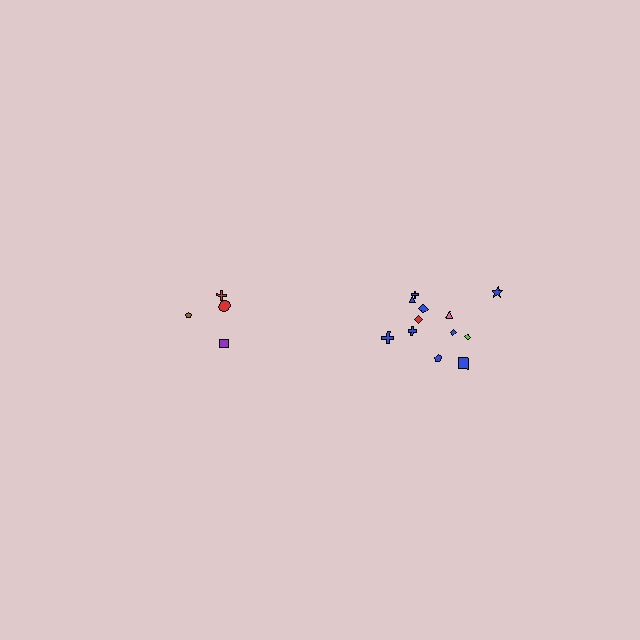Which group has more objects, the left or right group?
The right group.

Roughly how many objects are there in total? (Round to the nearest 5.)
Roughly 15 objects in total.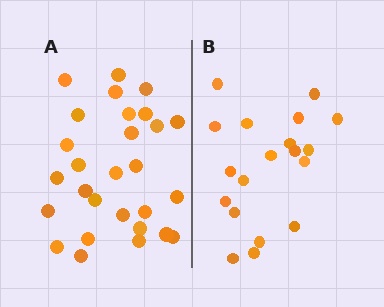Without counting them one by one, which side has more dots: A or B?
Region A (the left region) has more dots.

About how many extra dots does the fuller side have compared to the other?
Region A has roughly 8 or so more dots than region B.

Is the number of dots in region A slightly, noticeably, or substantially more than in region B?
Region A has substantially more. The ratio is roughly 1.5 to 1.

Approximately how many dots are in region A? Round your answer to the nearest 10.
About 30 dots. (The exact count is 28, which rounds to 30.)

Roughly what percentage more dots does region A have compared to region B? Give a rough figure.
About 45% more.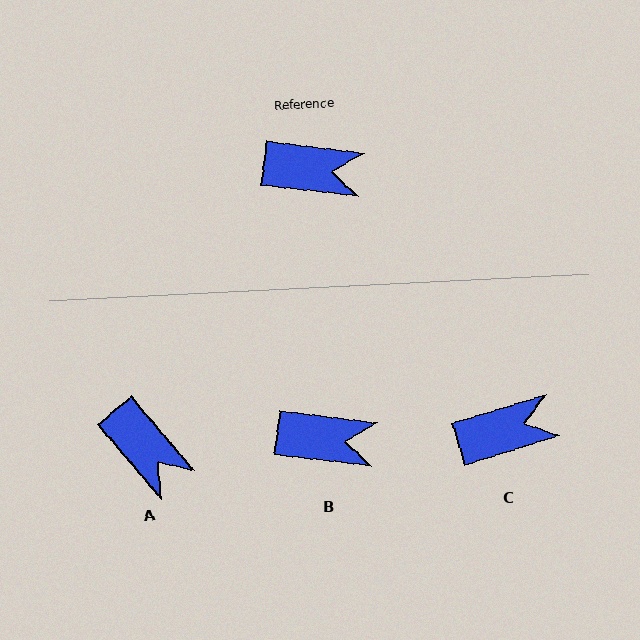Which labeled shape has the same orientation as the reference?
B.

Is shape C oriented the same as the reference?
No, it is off by about 24 degrees.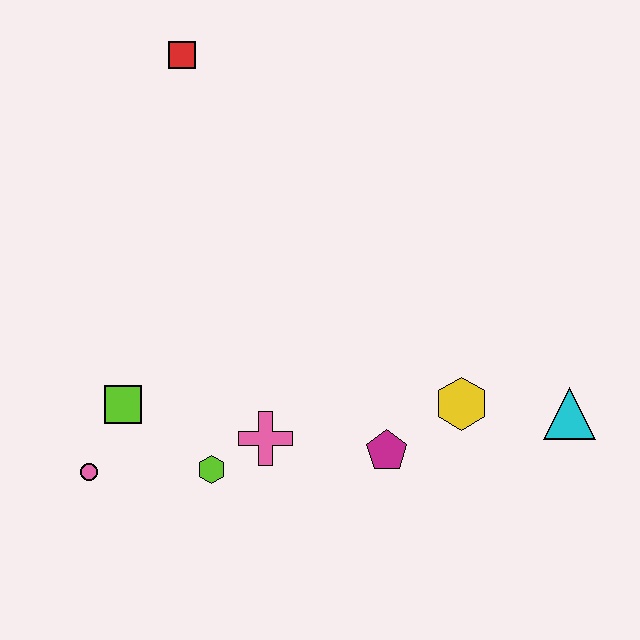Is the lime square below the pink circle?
No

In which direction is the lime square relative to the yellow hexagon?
The lime square is to the left of the yellow hexagon.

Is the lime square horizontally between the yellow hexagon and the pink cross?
No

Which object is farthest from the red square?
The cyan triangle is farthest from the red square.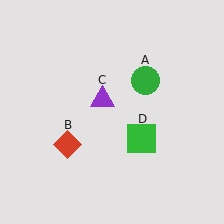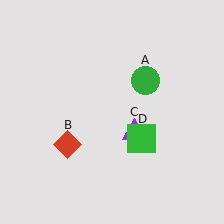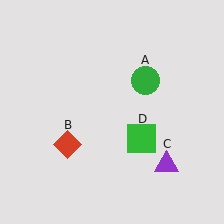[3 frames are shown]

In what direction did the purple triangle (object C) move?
The purple triangle (object C) moved down and to the right.